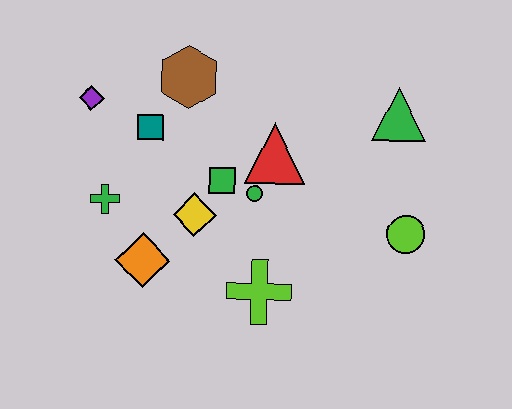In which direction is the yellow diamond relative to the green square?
The yellow diamond is below the green square.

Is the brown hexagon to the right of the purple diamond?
Yes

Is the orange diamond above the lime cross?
Yes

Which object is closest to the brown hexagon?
The teal square is closest to the brown hexagon.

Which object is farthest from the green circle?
The purple diamond is farthest from the green circle.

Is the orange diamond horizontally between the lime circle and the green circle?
No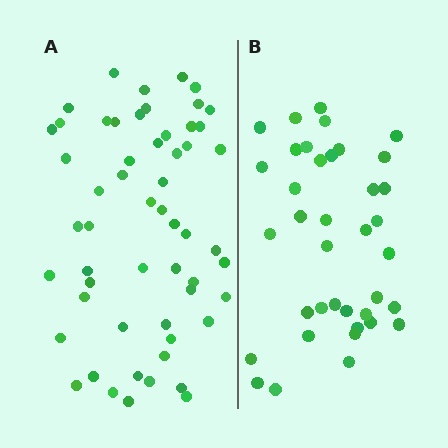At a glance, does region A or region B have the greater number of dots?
Region A (the left region) has more dots.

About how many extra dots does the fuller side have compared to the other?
Region A has approximately 20 more dots than region B.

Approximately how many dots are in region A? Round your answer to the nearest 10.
About 60 dots. (The exact count is 56, which rounds to 60.)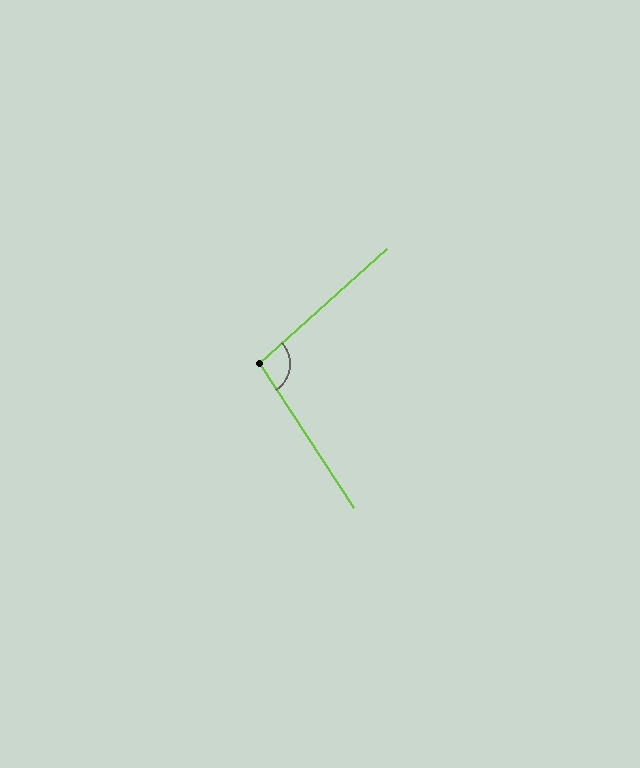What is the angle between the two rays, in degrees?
Approximately 99 degrees.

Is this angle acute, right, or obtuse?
It is obtuse.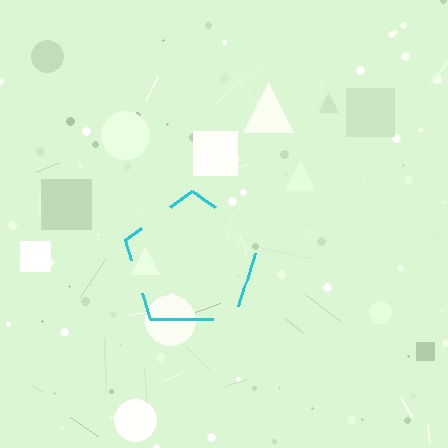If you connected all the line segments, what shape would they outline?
They would outline a pentagon.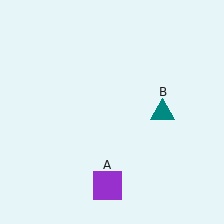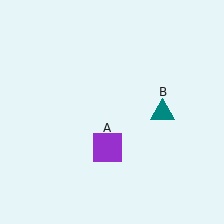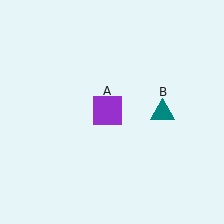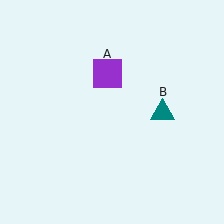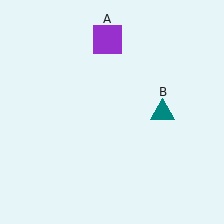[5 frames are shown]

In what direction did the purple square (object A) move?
The purple square (object A) moved up.